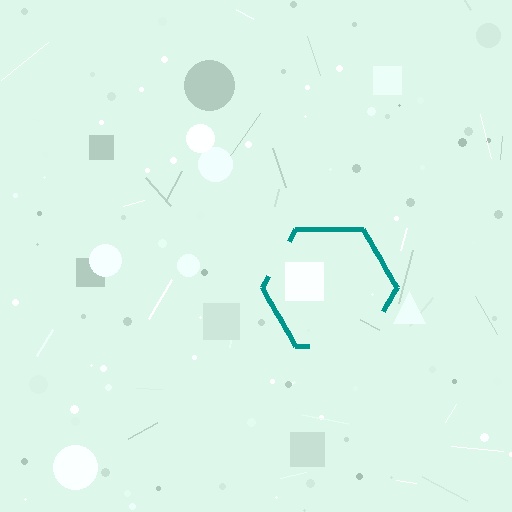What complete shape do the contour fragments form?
The contour fragments form a hexagon.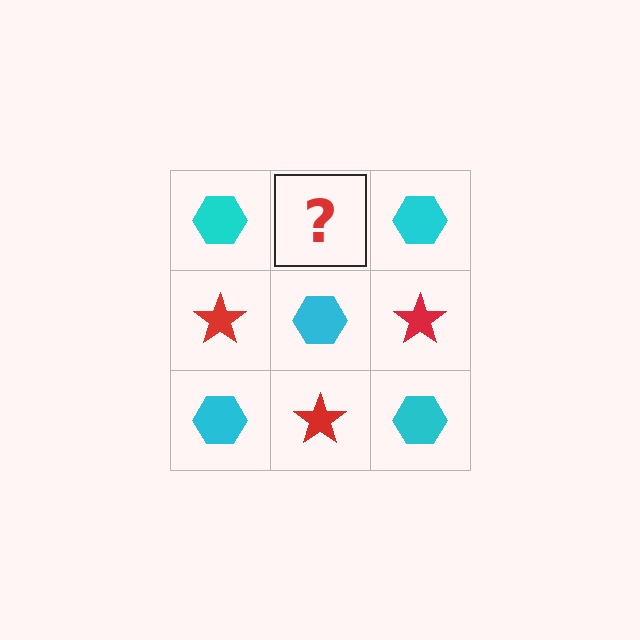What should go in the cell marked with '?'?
The missing cell should contain a red star.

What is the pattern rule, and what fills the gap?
The rule is that it alternates cyan hexagon and red star in a checkerboard pattern. The gap should be filled with a red star.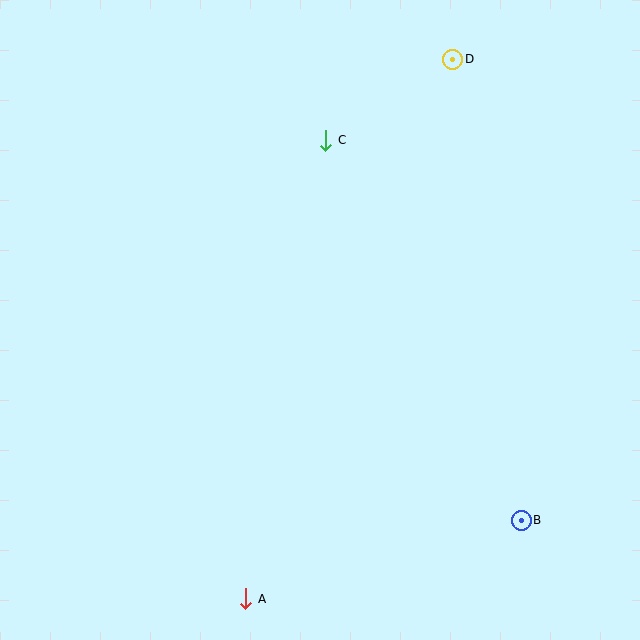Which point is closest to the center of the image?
Point C at (326, 140) is closest to the center.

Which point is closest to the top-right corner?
Point D is closest to the top-right corner.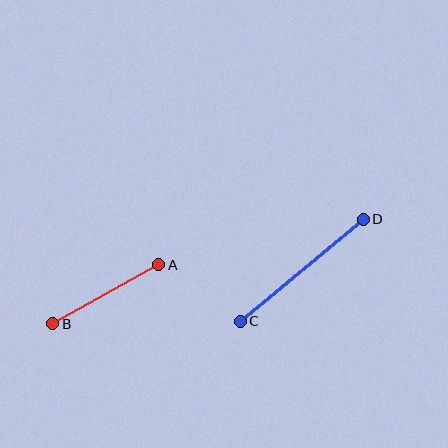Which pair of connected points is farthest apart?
Points C and D are farthest apart.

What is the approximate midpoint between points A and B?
The midpoint is at approximately (106, 294) pixels.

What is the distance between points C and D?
The distance is approximately 160 pixels.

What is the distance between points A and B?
The distance is approximately 121 pixels.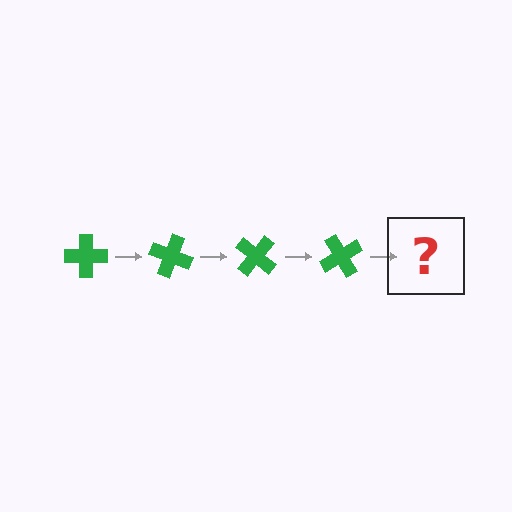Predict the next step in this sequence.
The next step is a green cross rotated 80 degrees.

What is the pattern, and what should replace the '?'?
The pattern is that the cross rotates 20 degrees each step. The '?' should be a green cross rotated 80 degrees.